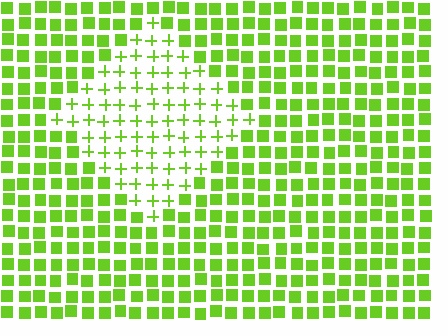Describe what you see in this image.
The image is filled with small lime elements arranged in a uniform grid. A diamond-shaped region contains plus signs, while the surrounding area contains squares. The boundary is defined purely by the change in element shape.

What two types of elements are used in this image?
The image uses plus signs inside the diamond region and squares outside it.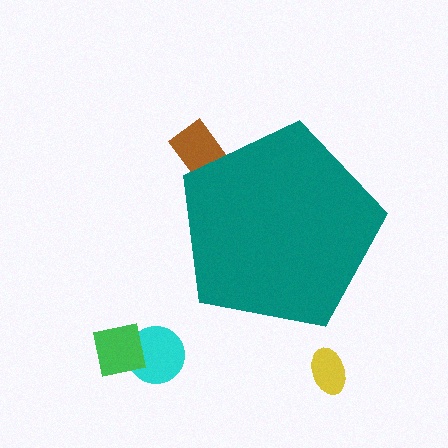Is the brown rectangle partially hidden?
Yes, the brown rectangle is partially hidden behind the teal pentagon.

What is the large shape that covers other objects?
A teal pentagon.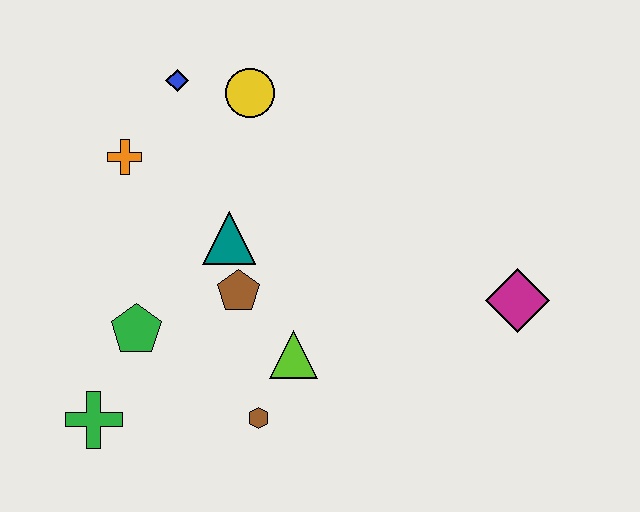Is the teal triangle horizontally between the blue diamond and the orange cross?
No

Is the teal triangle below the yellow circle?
Yes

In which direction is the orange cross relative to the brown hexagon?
The orange cross is above the brown hexagon.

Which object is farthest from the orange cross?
The magenta diamond is farthest from the orange cross.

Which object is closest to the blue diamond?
The yellow circle is closest to the blue diamond.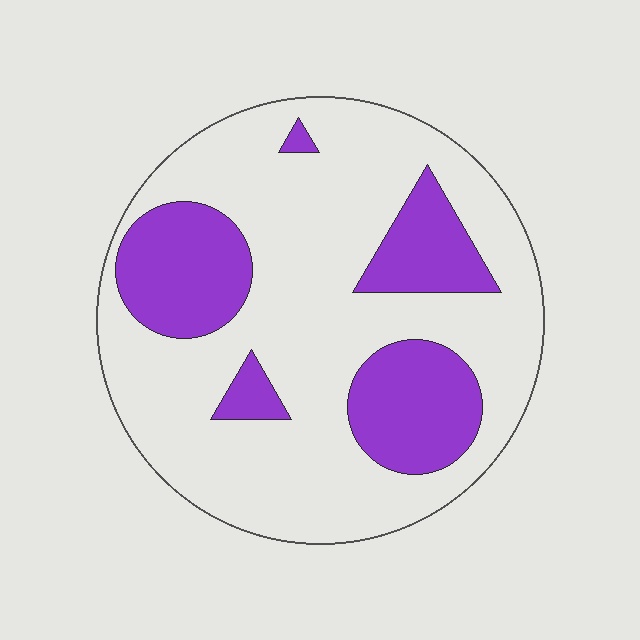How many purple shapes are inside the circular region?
5.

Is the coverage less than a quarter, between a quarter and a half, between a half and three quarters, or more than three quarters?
Between a quarter and a half.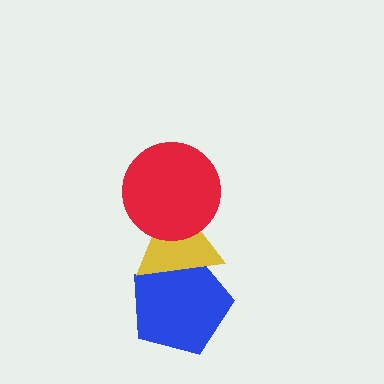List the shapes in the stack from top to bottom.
From top to bottom: the red circle, the yellow triangle, the blue pentagon.